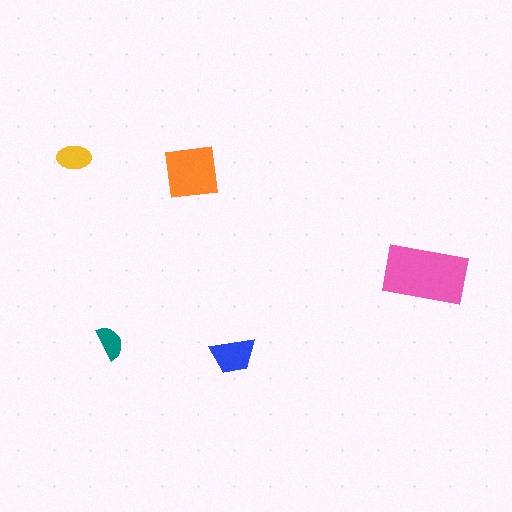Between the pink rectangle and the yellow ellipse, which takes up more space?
The pink rectangle.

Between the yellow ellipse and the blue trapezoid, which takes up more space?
The blue trapezoid.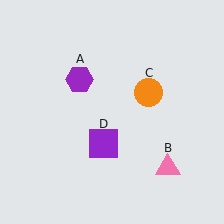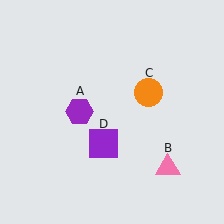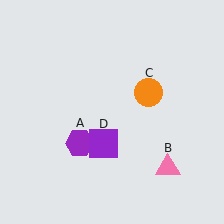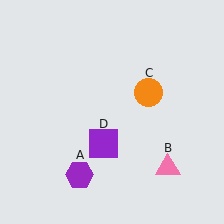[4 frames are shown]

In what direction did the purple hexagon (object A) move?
The purple hexagon (object A) moved down.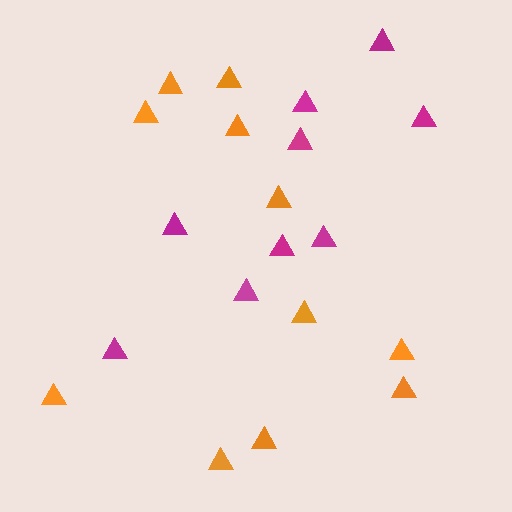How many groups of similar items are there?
There are 2 groups: one group of magenta triangles (9) and one group of orange triangles (11).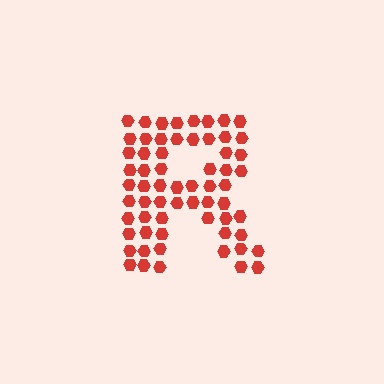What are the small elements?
The small elements are hexagons.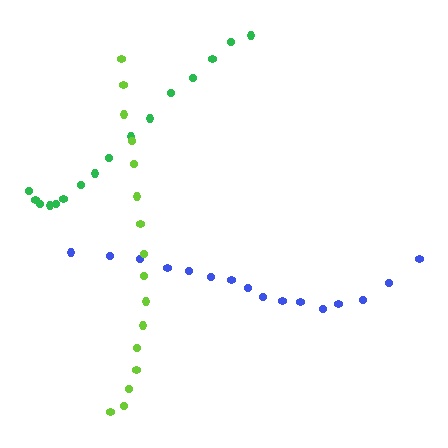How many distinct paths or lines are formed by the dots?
There are 3 distinct paths.